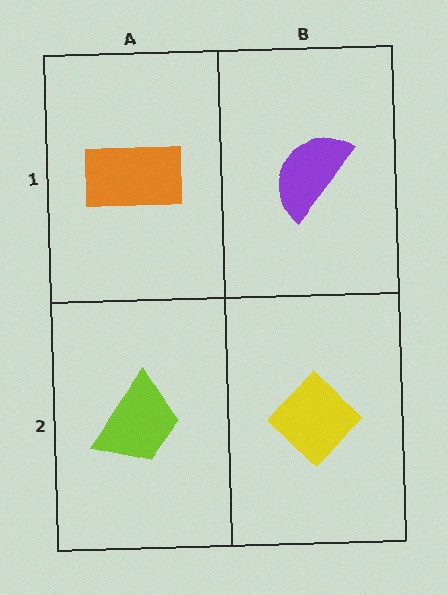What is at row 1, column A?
An orange rectangle.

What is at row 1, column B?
A purple semicircle.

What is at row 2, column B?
A yellow diamond.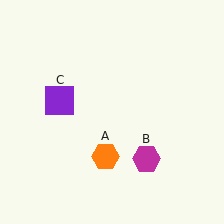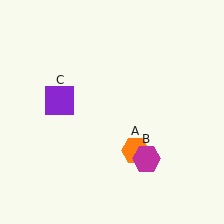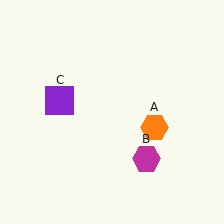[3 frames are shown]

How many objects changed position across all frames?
1 object changed position: orange hexagon (object A).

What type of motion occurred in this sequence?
The orange hexagon (object A) rotated counterclockwise around the center of the scene.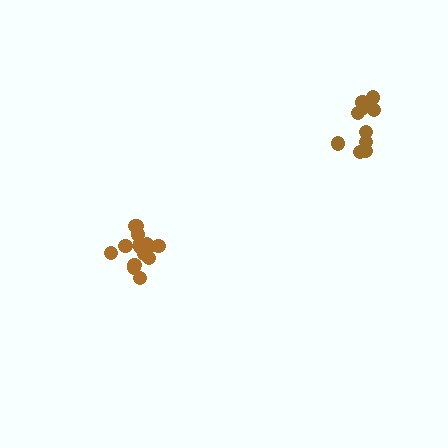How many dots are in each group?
Group 1: 16 dots, Group 2: 10 dots (26 total).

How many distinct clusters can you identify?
There are 2 distinct clusters.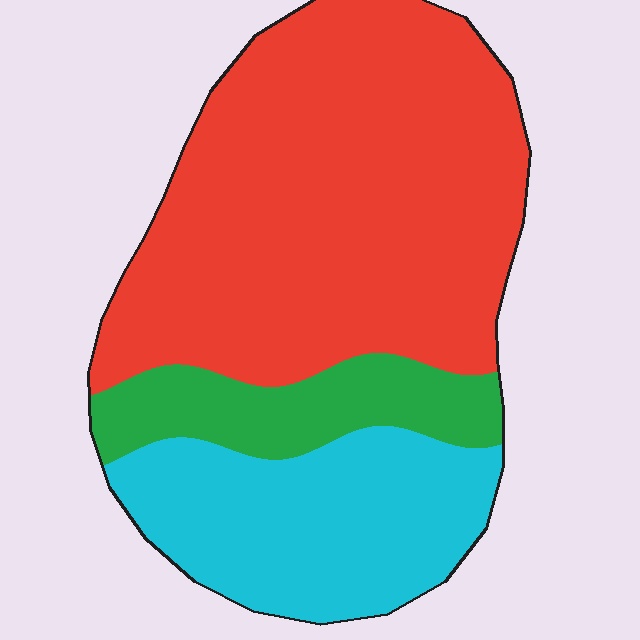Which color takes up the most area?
Red, at roughly 60%.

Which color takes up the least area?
Green, at roughly 15%.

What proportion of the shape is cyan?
Cyan takes up about one quarter (1/4) of the shape.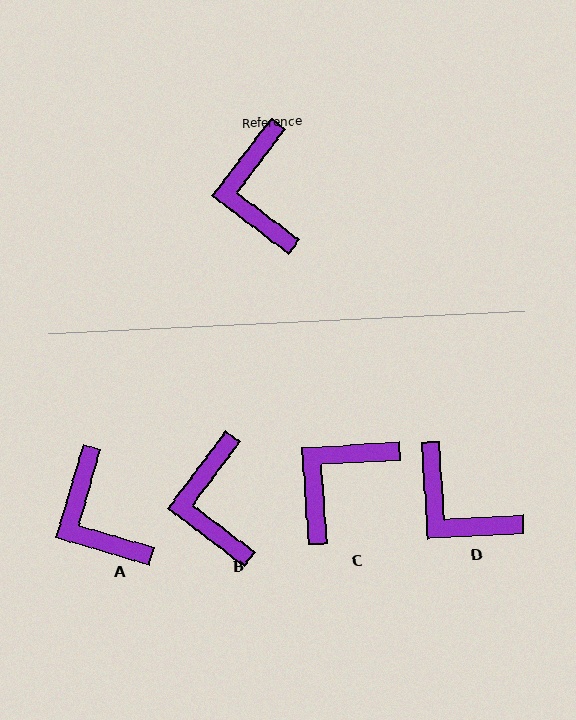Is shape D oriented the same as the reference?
No, it is off by about 41 degrees.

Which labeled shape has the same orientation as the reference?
B.